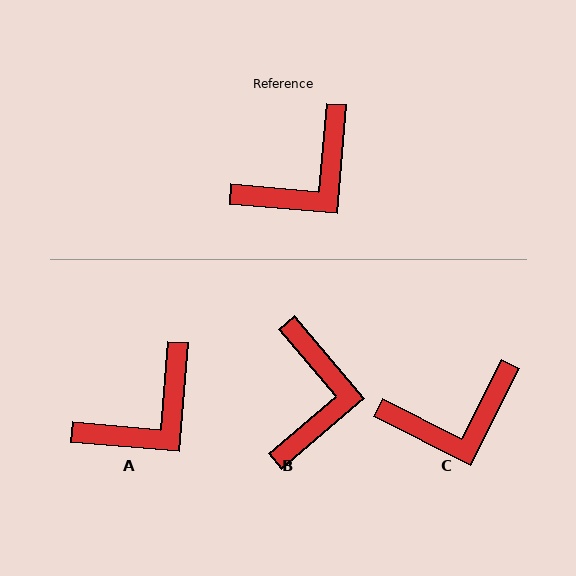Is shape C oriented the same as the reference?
No, it is off by about 22 degrees.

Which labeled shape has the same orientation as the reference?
A.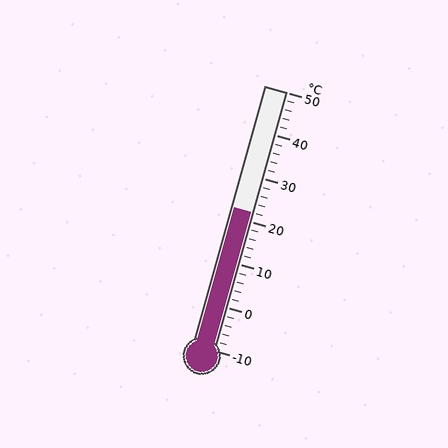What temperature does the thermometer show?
The thermometer shows approximately 22°C.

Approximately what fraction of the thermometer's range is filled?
The thermometer is filled to approximately 55% of its range.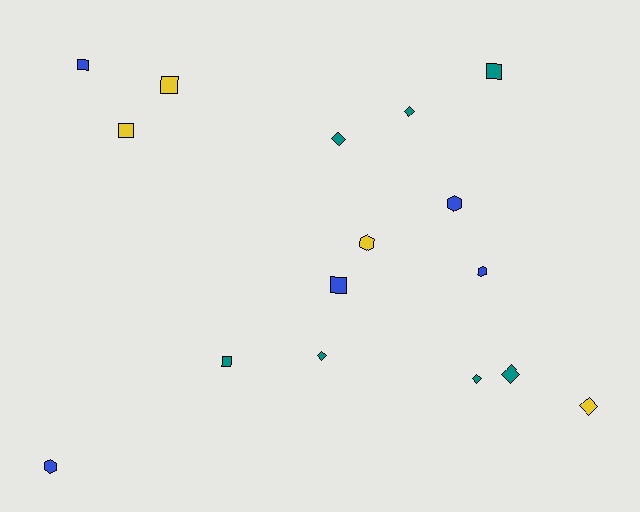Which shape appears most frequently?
Square, with 6 objects.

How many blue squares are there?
There are 2 blue squares.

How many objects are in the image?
There are 16 objects.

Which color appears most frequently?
Teal, with 7 objects.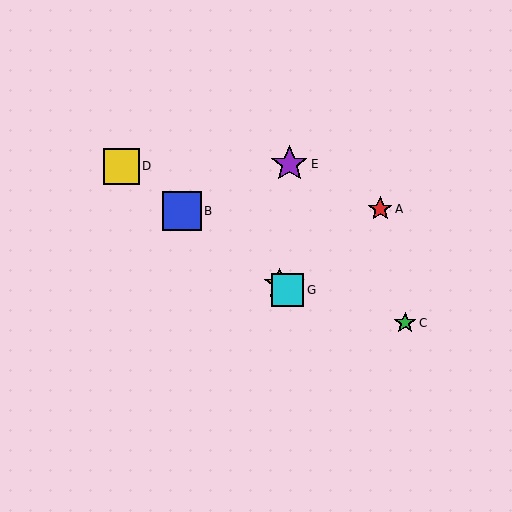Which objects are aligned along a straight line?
Objects B, D, F, G are aligned along a straight line.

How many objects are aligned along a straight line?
4 objects (B, D, F, G) are aligned along a straight line.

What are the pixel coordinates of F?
Object F is at (279, 284).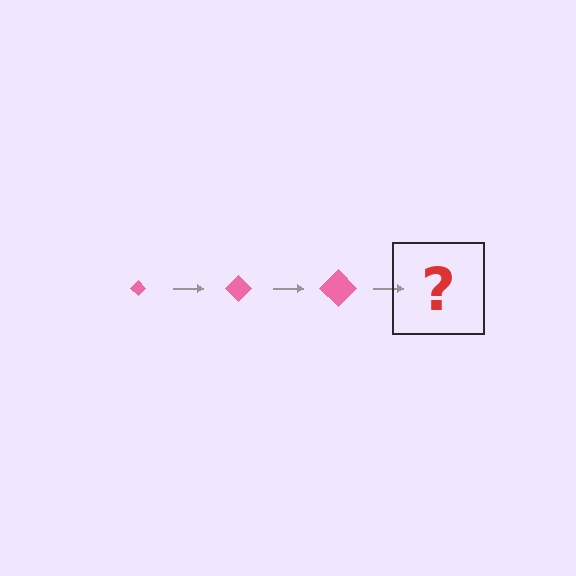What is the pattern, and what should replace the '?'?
The pattern is that the diamond gets progressively larger each step. The '?' should be a pink diamond, larger than the previous one.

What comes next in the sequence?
The next element should be a pink diamond, larger than the previous one.